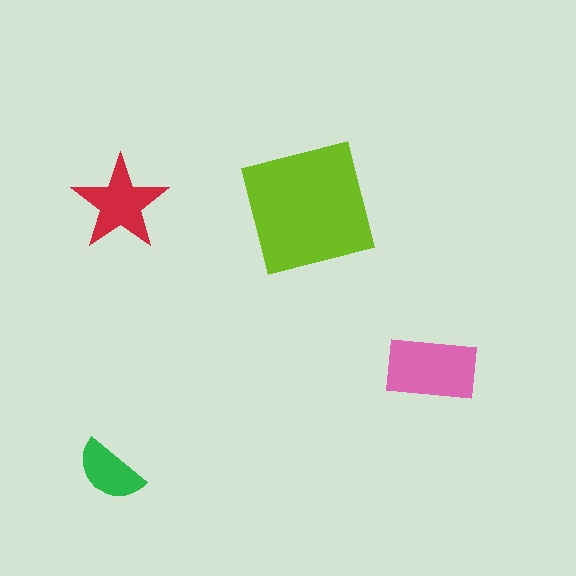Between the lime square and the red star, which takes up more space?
The lime square.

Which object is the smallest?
The green semicircle.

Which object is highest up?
The red star is topmost.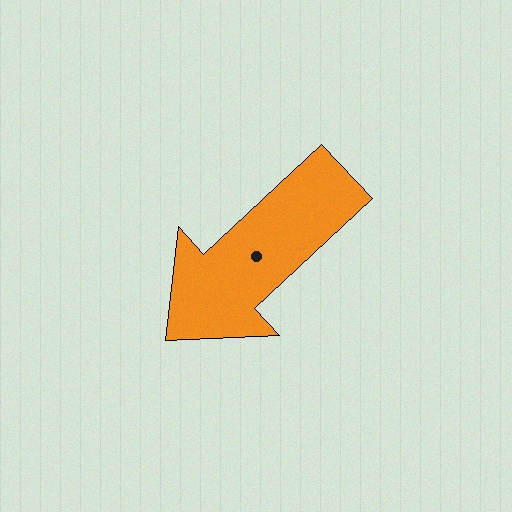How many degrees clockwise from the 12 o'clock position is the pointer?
Approximately 227 degrees.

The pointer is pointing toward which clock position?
Roughly 8 o'clock.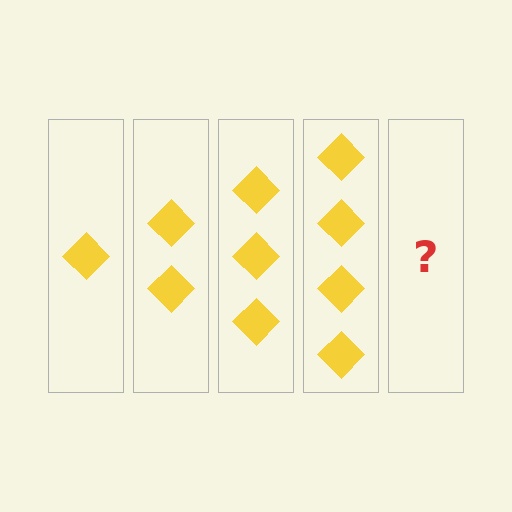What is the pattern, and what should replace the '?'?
The pattern is that each step adds one more diamond. The '?' should be 5 diamonds.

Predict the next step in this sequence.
The next step is 5 diamonds.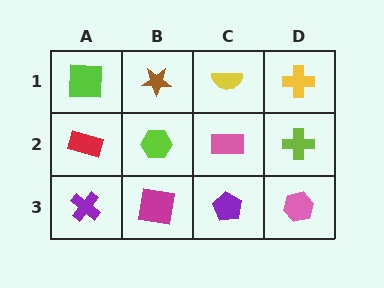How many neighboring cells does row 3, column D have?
2.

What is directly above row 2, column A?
A lime square.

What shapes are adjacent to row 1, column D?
A lime cross (row 2, column D), a yellow semicircle (row 1, column C).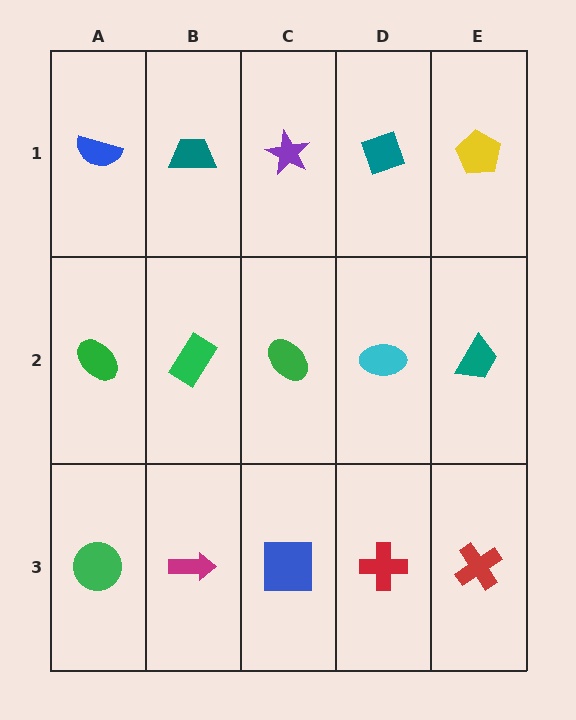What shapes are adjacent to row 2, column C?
A purple star (row 1, column C), a blue square (row 3, column C), a green rectangle (row 2, column B), a cyan ellipse (row 2, column D).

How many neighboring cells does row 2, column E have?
3.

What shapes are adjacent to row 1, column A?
A green ellipse (row 2, column A), a teal trapezoid (row 1, column B).